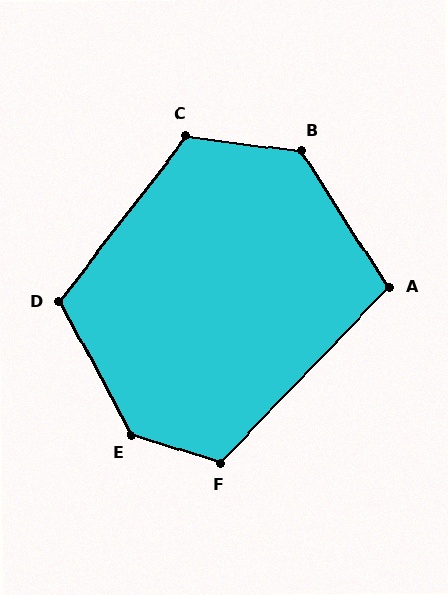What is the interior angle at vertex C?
Approximately 120 degrees (obtuse).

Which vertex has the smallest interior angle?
A, at approximately 103 degrees.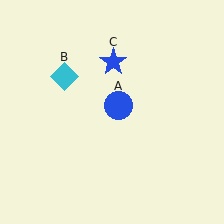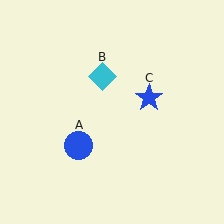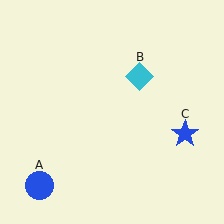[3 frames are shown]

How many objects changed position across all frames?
3 objects changed position: blue circle (object A), cyan diamond (object B), blue star (object C).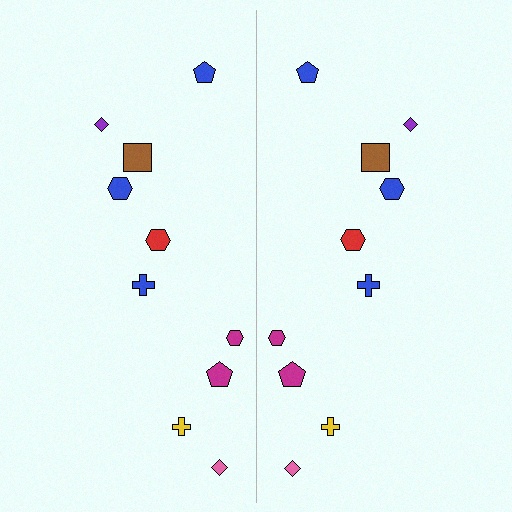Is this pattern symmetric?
Yes, this pattern has bilateral (reflection) symmetry.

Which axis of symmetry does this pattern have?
The pattern has a vertical axis of symmetry running through the center of the image.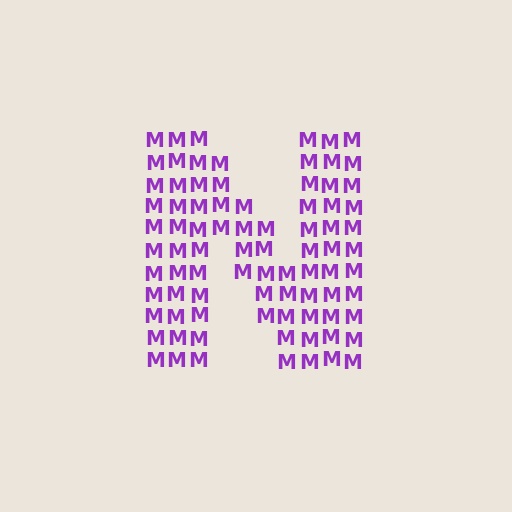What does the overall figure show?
The overall figure shows the letter N.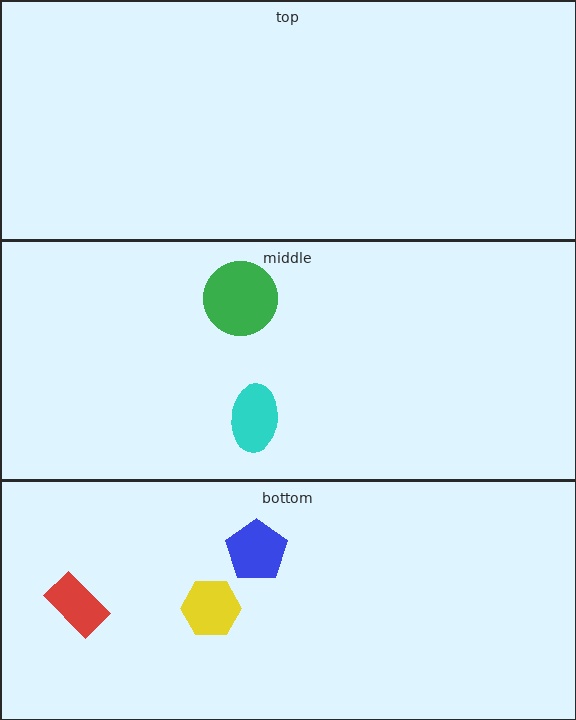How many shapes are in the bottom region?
3.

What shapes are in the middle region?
The green circle, the cyan ellipse.